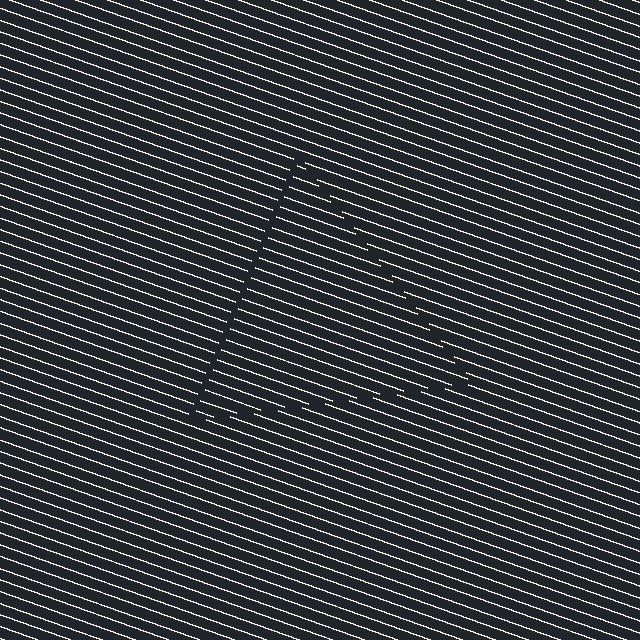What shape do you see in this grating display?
An illusory triangle. The interior of the shape contains the same grating, shifted by half a period — the contour is defined by the phase discontinuity where line-ends from the inner and outer gratings abut.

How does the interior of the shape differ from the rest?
The interior of the shape contains the same grating, shifted by half a period — the contour is defined by the phase discontinuity where line-ends from the inner and outer gratings abut.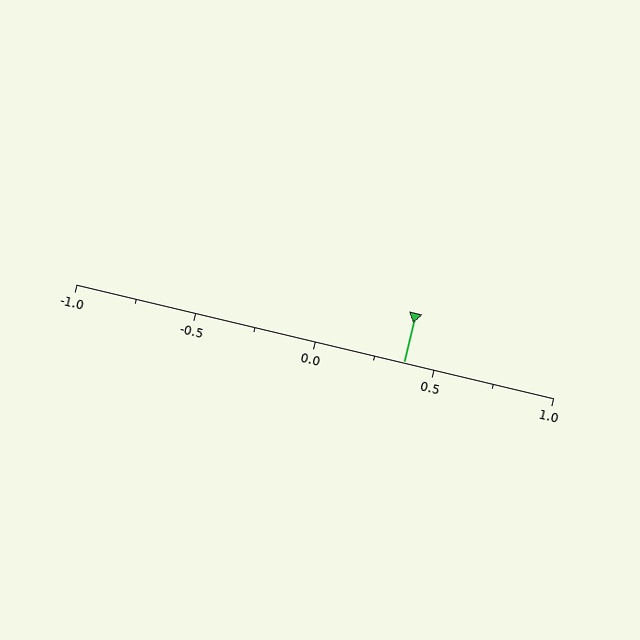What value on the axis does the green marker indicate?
The marker indicates approximately 0.38.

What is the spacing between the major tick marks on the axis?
The major ticks are spaced 0.5 apart.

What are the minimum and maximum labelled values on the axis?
The axis runs from -1.0 to 1.0.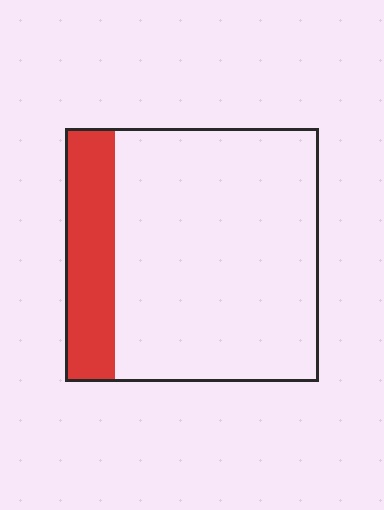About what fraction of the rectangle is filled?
About one fifth (1/5).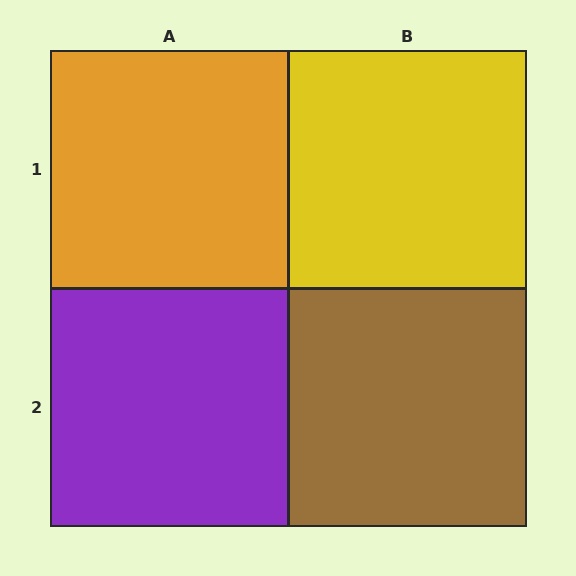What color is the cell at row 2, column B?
Brown.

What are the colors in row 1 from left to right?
Orange, yellow.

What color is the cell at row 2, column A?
Purple.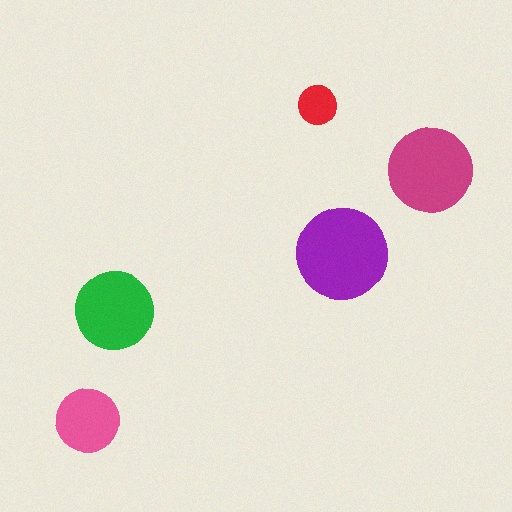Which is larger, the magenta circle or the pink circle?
The magenta one.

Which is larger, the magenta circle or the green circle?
The magenta one.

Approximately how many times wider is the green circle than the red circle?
About 2 times wider.